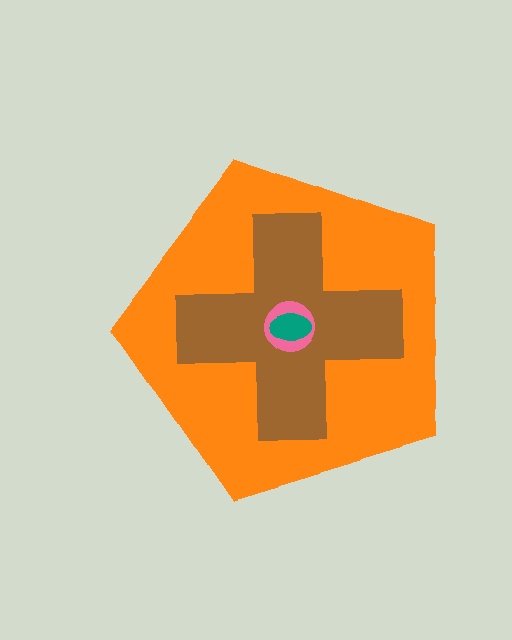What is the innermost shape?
The teal ellipse.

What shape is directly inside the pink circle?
The teal ellipse.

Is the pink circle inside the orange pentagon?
Yes.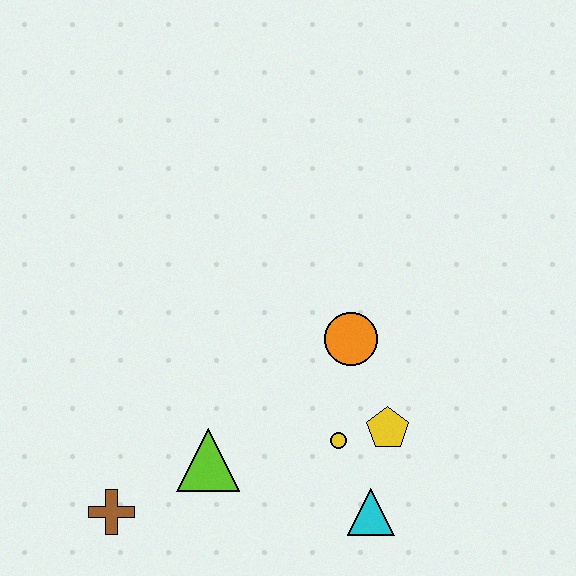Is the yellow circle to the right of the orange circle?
No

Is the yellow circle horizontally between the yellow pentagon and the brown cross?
Yes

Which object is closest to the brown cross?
The lime triangle is closest to the brown cross.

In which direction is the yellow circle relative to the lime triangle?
The yellow circle is to the right of the lime triangle.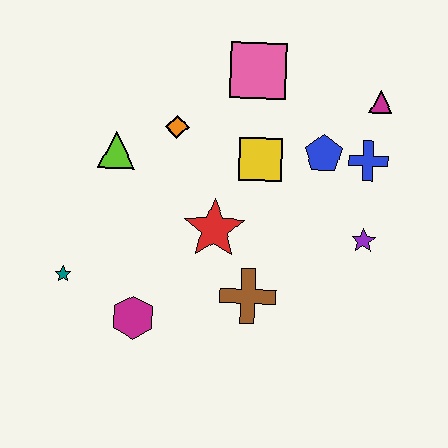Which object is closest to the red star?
The brown cross is closest to the red star.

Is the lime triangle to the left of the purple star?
Yes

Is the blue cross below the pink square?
Yes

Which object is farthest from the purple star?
The teal star is farthest from the purple star.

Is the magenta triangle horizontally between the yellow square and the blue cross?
No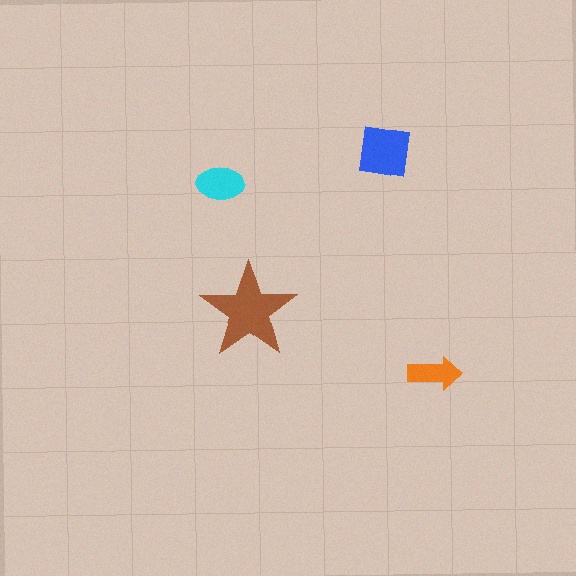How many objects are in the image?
There are 4 objects in the image.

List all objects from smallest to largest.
The orange arrow, the cyan ellipse, the blue square, the brown star.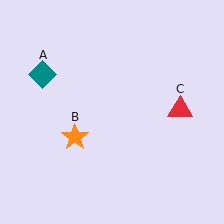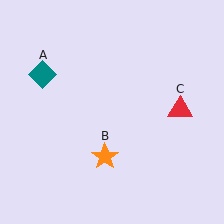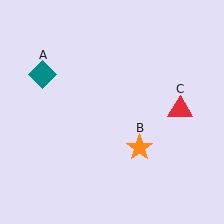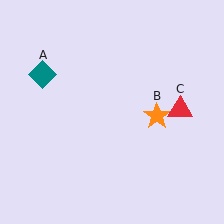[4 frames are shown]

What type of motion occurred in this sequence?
The orange star (object B) rotated counterclockwise around the center of the scene.